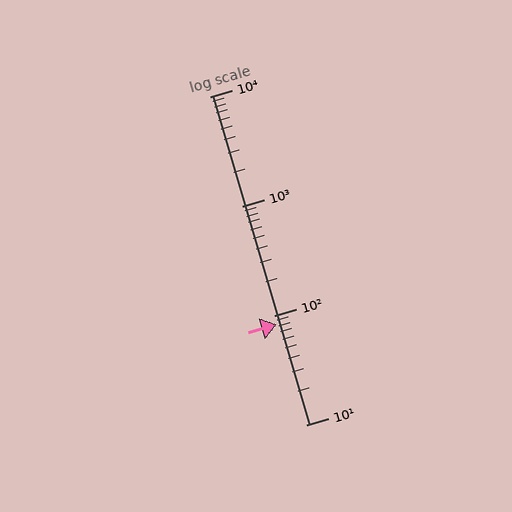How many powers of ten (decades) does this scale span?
The scale spans 3 decades, from 10 to 10000.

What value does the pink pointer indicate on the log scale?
The pointer indicates approximately 83.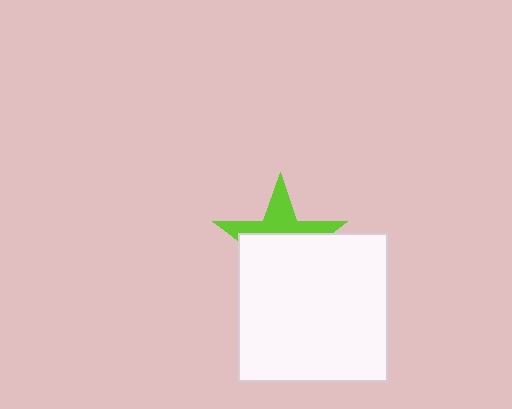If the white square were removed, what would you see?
You would see the complete lime star.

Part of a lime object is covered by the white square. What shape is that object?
It is a star.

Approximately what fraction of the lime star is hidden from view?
Roughly 61% of the lime star is hidden behind the white square.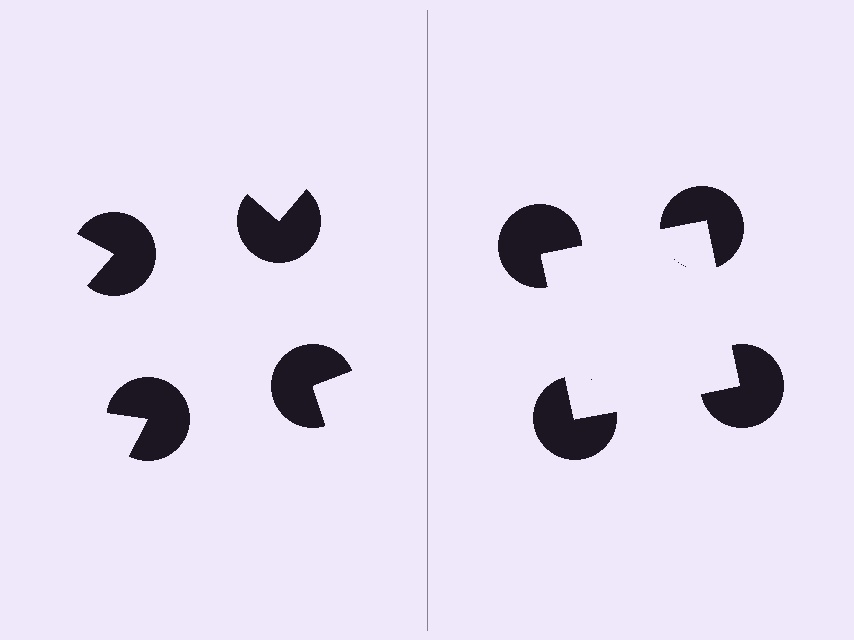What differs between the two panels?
The pac-man discs are positioned identically on both sides; only the wedge orientations differ. On the right they align to a square; on the left they are misaligned.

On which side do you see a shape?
An illusory square appears on the right side. On the left side the wedge cuts are rotated, so no coherent shape forms.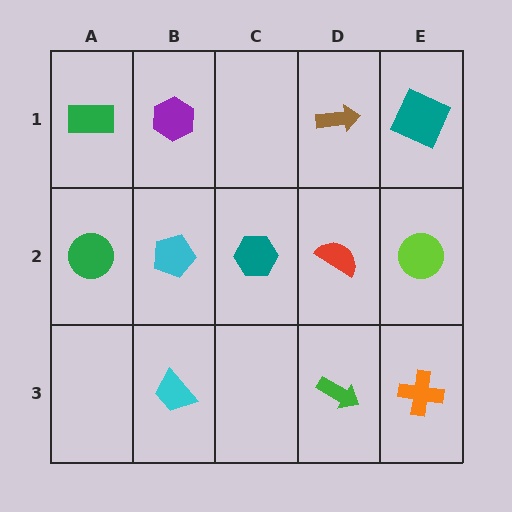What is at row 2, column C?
A teal hexagon.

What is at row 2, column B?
A cyan pentagon.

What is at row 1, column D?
A brown arrow.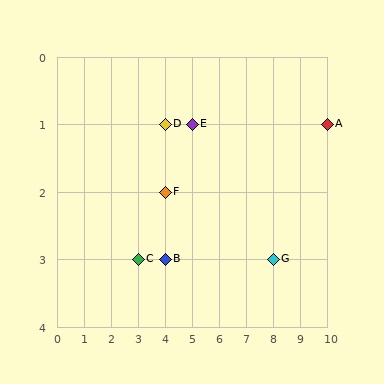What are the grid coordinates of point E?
Point E is at grid coordinates (5, 1).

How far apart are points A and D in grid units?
Points A and D are 6 columns apart.